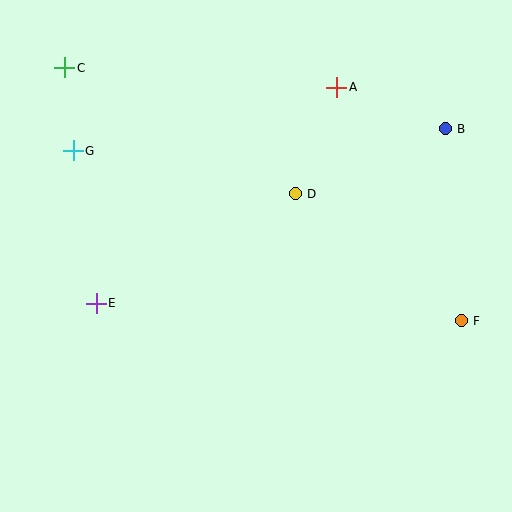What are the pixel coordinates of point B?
Point B is at (445, 129).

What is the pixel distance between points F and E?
The distance between F and E is 366 pixels.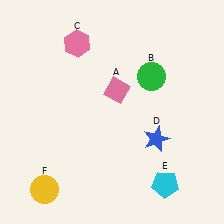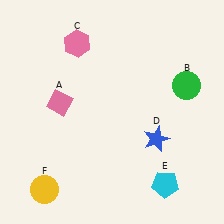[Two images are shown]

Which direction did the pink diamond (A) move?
The pink diamond (A) moved left.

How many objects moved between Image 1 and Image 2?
2 objects moved between the two images.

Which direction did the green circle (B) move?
The green circle (B) moved right.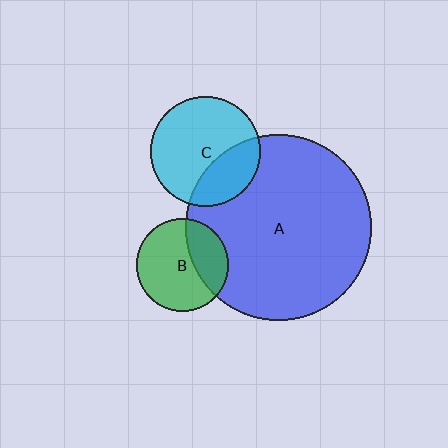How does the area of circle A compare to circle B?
Approximately 4.0 times.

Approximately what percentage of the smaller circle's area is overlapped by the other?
Approximately 30%.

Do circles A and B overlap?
Yes.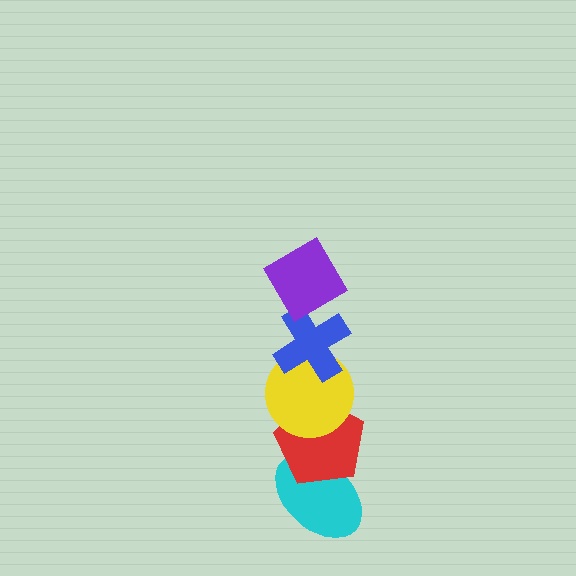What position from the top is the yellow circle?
The yellow circle is 3rd from the top.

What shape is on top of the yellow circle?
The blue cross is on top of the yellow circle.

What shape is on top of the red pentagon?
The yellow circle is on top of the red pentagon.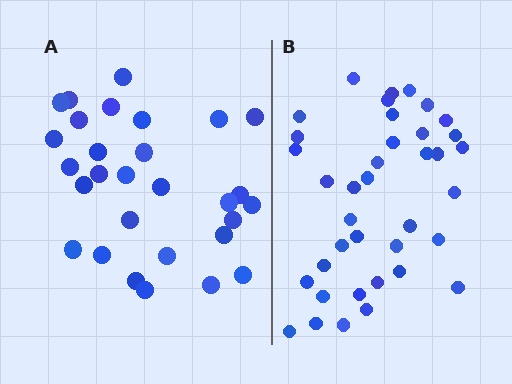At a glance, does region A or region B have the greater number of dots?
Region B (the right region) has more dots.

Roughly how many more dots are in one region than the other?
Region B has roughly 8 or so more dots than region A.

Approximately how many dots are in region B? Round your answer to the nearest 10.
About 40 dots. (The exact count is 38, which rounds to 40.)